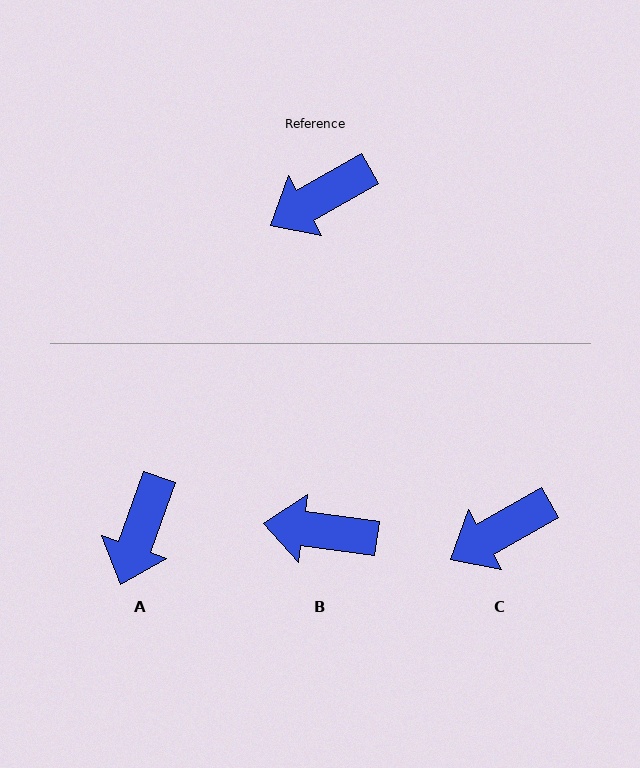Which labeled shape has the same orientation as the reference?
C.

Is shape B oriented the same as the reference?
No, it is off by about 37 degrees.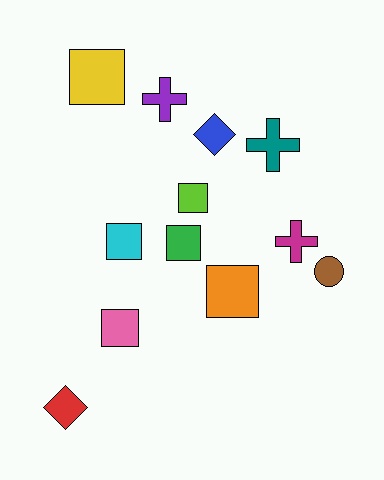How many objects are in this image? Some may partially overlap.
There are 12 objects.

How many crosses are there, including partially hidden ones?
There are 3 crosses.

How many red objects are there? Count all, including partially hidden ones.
There is 1 red object.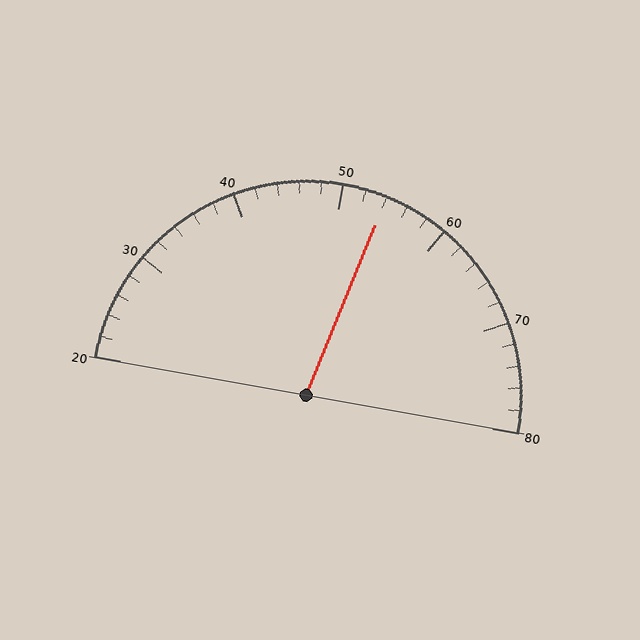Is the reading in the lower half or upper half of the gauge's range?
The reading is in the upper half of the range (20 to 80).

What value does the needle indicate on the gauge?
The needle indicates approximately 54.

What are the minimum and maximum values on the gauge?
The gauge ranges from 20 to 80.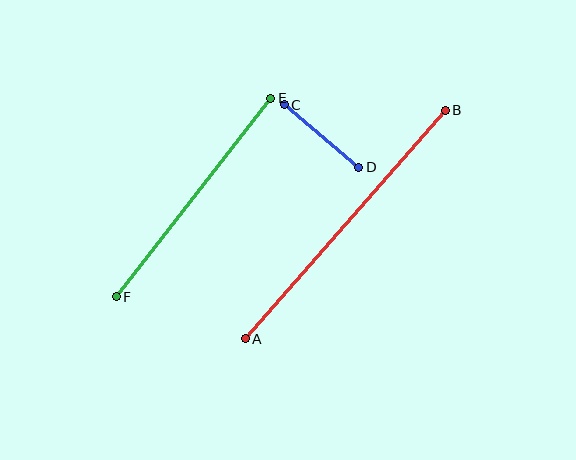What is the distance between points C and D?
The distance is approximately 97 pixels.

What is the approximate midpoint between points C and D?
The midpoint is at approximately (321, 136) pixels.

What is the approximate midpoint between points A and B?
The midpoint is at approximately (345, 225) pixels.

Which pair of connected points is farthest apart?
Points A and B are farthest apart.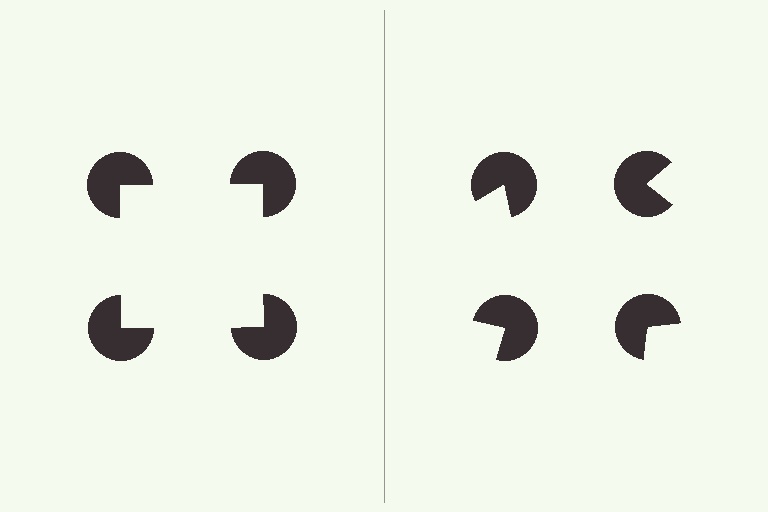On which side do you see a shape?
An illusory square appears on the left side. On the right side the wedge cuts are rotated, so no coherent shape forms.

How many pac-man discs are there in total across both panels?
8 — 4 on each side.